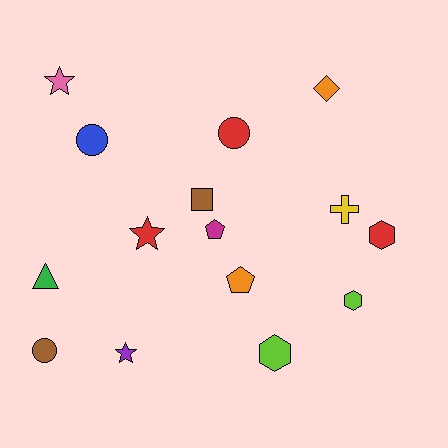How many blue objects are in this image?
There is 1 blue object.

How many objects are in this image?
There are 15 objects.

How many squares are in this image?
There is 1 square.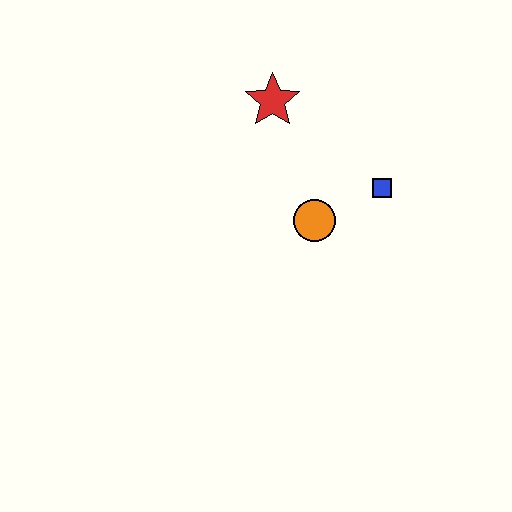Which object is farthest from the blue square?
The red star is farthest from the blue square.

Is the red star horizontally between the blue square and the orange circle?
No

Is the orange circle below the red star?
Yes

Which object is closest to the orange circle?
The blue square is closest to the orange circle.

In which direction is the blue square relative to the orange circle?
The blue square is to the right of the orange circle.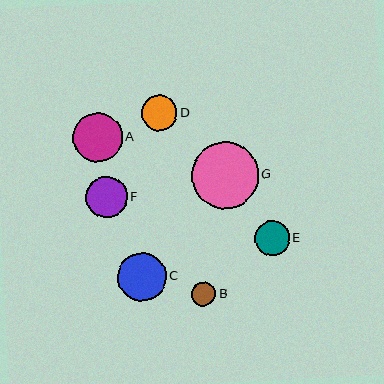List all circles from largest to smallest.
From largest to smallest: G, A, C, F, D, E, B.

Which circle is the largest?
Circle G is the largest with a size of approximately 67 pixels.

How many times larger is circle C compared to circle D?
Circle C is approximately 1.3 times the size of circle D.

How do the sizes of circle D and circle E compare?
Circle D and circle E are approximately the same size.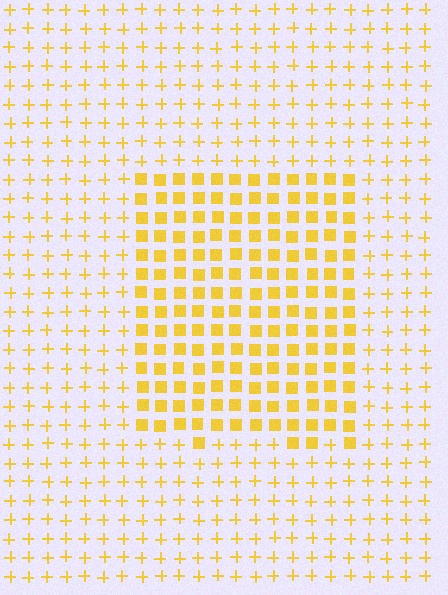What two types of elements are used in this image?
The image uses squares inside the rectangle region and plus signs outside it.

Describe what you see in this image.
The image is filled with small yellow elements arranged in a uniform grid. A rectangle-shaped region contains squares, while the surrounding area contains plus signs. The boundary is defined purely by the change in element shape.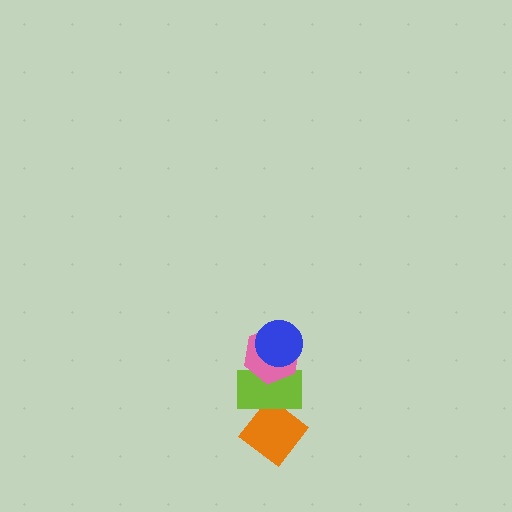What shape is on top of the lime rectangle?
The pink hexagon is on top of the lime rectangle.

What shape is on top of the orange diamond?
The lime rectangle is on top of the orange diamond.